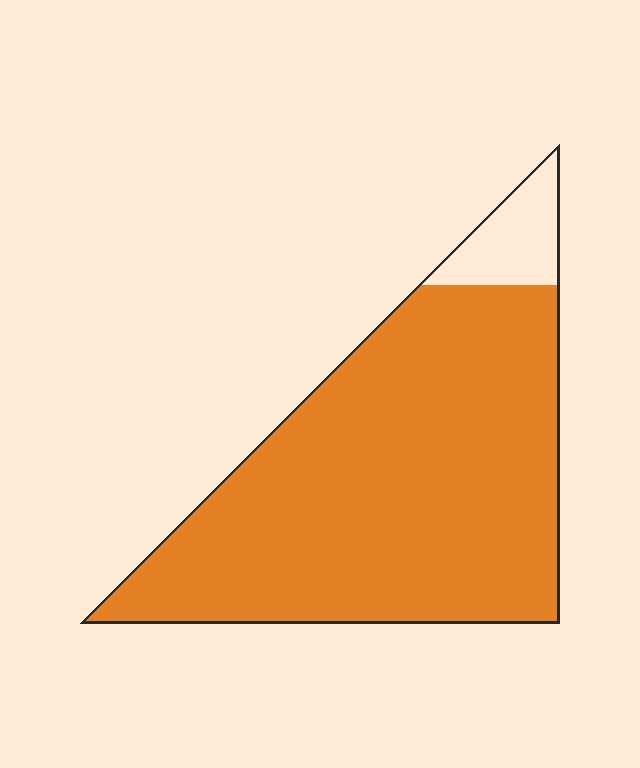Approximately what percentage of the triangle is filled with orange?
Approximately 90%.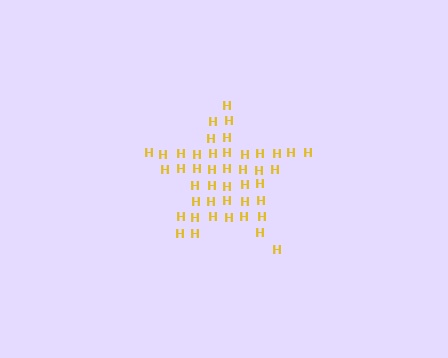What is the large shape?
The large shape is a star.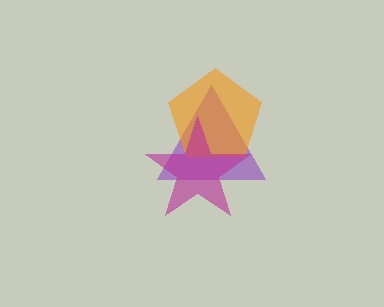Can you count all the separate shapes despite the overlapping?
Yes, there are 3 separate shapes.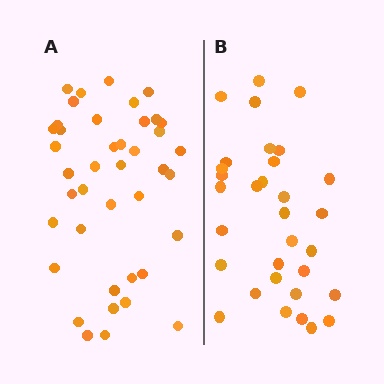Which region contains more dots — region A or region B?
Region A (the left region) has more dots.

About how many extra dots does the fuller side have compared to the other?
Region A has roughly 8 or so more dots than region B.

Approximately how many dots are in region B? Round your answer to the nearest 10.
About 30 dots. (The exact count is 32, which rounds to 30.)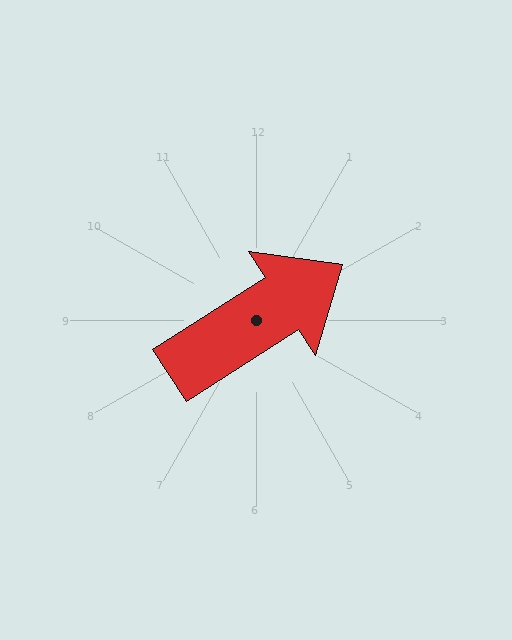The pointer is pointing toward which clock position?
Roughly 2 o'clock.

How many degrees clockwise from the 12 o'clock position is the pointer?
Approximately 57 degrees.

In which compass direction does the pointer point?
Northeast.